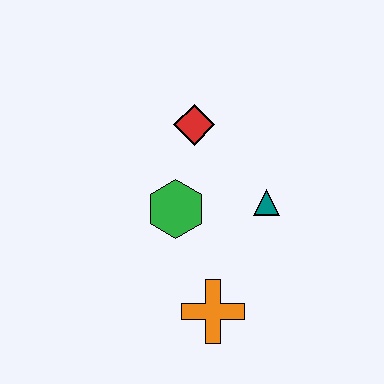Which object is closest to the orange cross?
The green hexagon is closest to the orange cross.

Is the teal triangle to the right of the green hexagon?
Yes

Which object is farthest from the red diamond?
The orange cross is farthest from the red diamond.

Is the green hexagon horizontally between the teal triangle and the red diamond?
No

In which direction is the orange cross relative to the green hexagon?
The orange cross is below the green hexagon.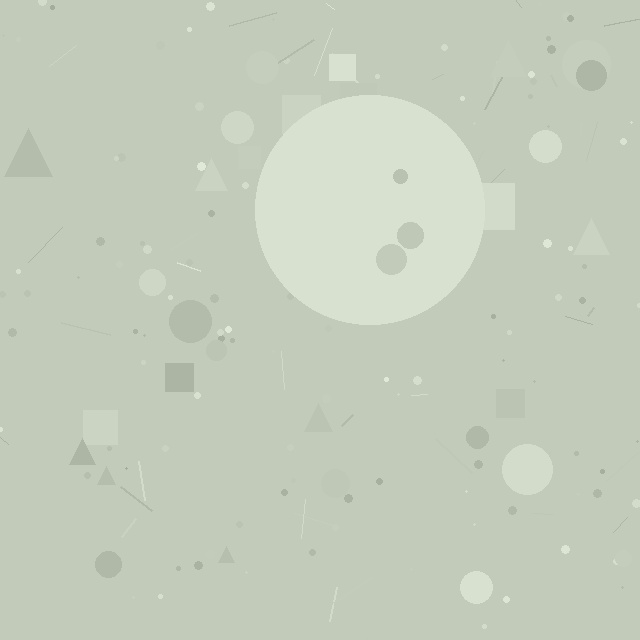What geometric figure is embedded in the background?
A circle is embedded in the background.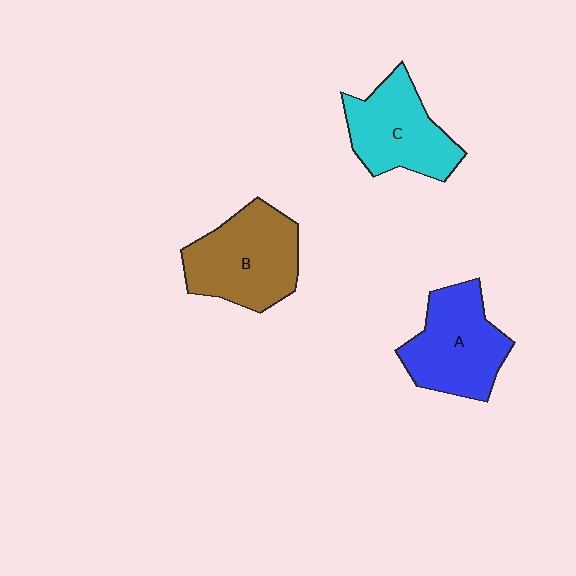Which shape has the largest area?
Shape B (brown).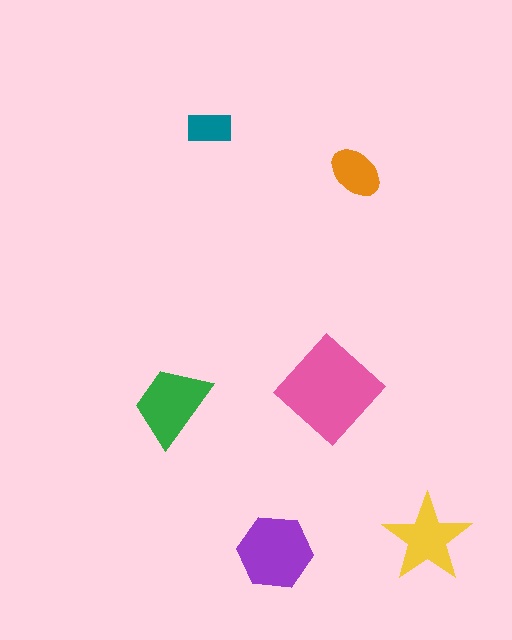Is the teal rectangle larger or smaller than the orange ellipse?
Smaller.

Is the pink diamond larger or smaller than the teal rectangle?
Larger.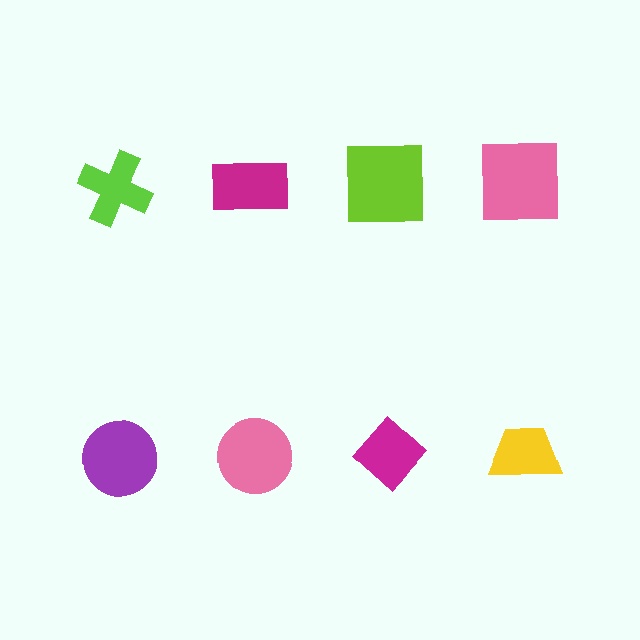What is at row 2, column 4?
A yellow trapezoid.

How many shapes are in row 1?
4 shapes.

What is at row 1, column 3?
A lime square.